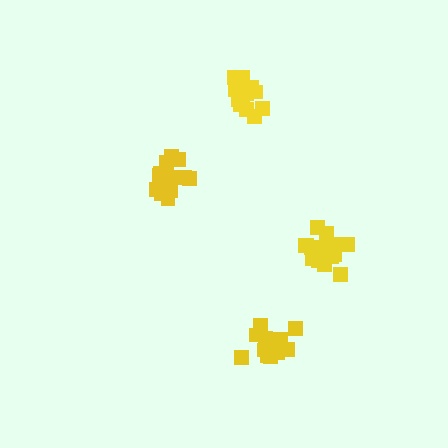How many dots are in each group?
Group 1: 15 dots, Group 2: 18 dots, Group 3: 17 dots, Group 4: 18 dots (68 total).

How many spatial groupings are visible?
There are 4 spatial groupings.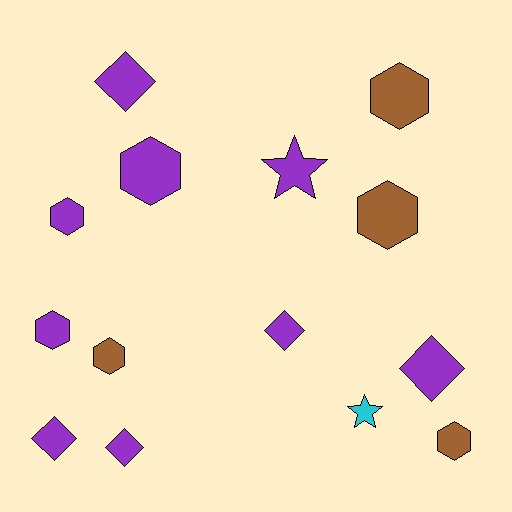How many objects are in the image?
There are 14 objects.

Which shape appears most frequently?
Hexagon, with 7 objects.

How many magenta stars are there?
There are no magenta stars.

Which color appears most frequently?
Purple, with 9 objects.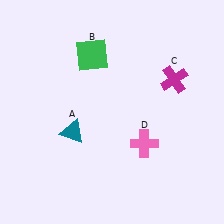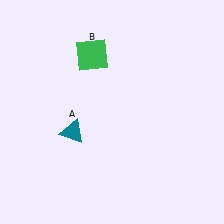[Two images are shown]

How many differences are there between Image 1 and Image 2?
There are 2 differences between the two images.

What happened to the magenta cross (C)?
The magenta cross (C) was removed in Image 2. It was in the top-right area of Image 1.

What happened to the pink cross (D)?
The pink cross (D) was removed in Image 2. It was in the bottom-right area of Image 1.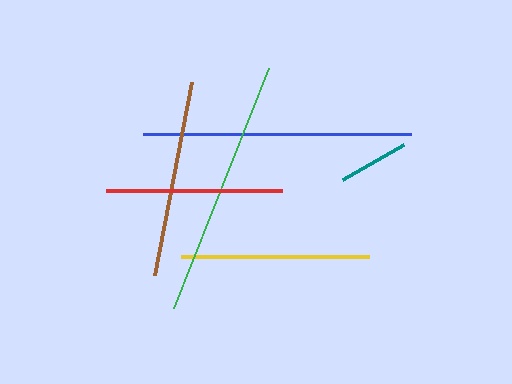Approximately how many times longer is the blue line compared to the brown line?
The blue line is approximately 1.4 times the length of the brown line.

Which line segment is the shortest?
The teal line is the shortest at approximately 70 pixels.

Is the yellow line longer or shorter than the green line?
The green line is longer than the yellow line.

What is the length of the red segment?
The red segment is approximately 175 pixels long.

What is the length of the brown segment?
The brown segment is approximately 197 pixels long.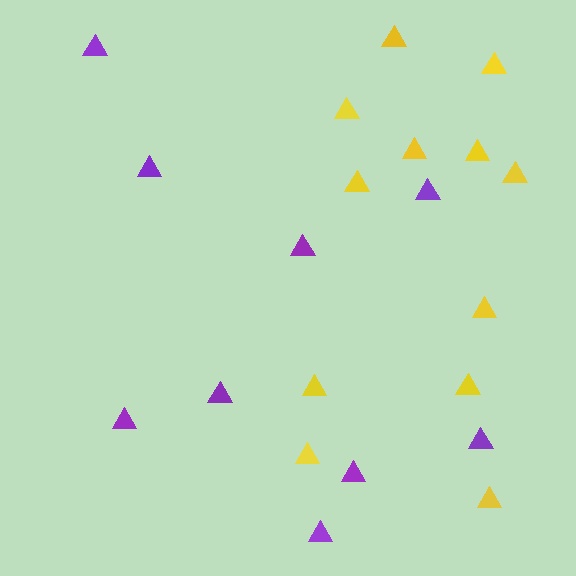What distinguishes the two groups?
There are 2 groups: one group of purple triangles (9) and one group of yellow triangles (12).